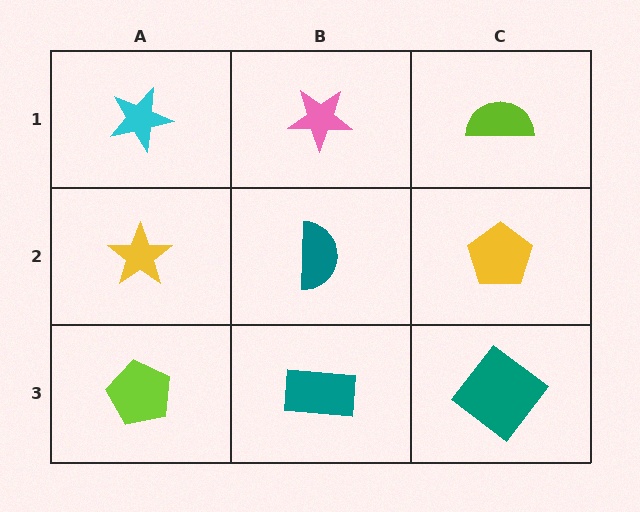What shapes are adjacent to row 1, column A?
A yellow star (row 2, column A), a pink star (row 1, column B).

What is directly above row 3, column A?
A yellow star.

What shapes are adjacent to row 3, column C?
A yellow pentagon (row 2, column C), a teal rectangle (row 3, column B).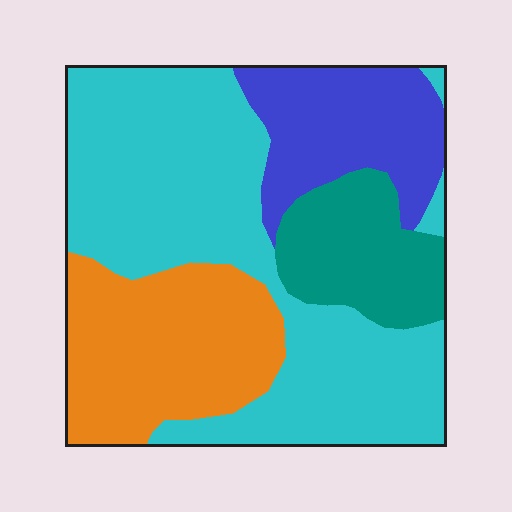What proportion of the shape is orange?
Orange takes up about one quarter (1/4) of the shape.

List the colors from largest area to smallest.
From largest to smallest: cyan, orange, blue, teal.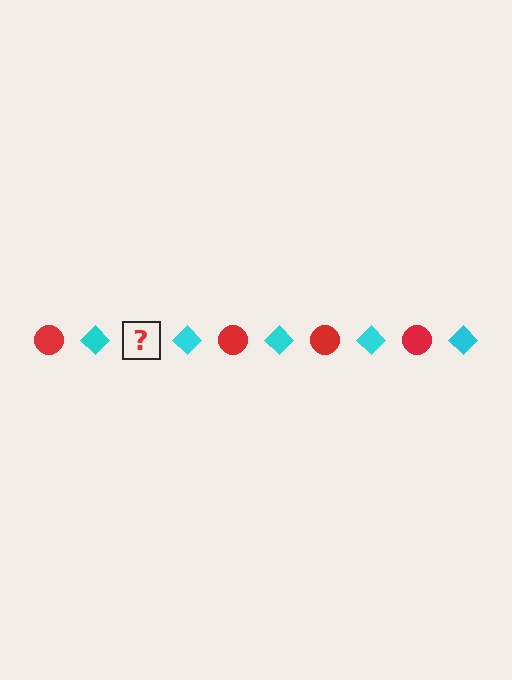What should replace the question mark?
The question mark should be replaced with a red circle.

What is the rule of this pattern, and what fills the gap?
The rule is that the pattern alternates between red circle and cyan diamond. The gap should be filled with a red circle.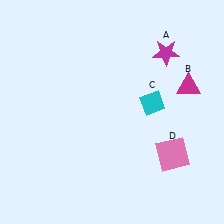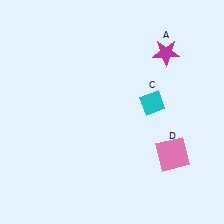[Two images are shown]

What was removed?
The magenta triangle (B) was removed in Image 2.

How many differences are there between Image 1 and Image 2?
There is 1 difference between the two images.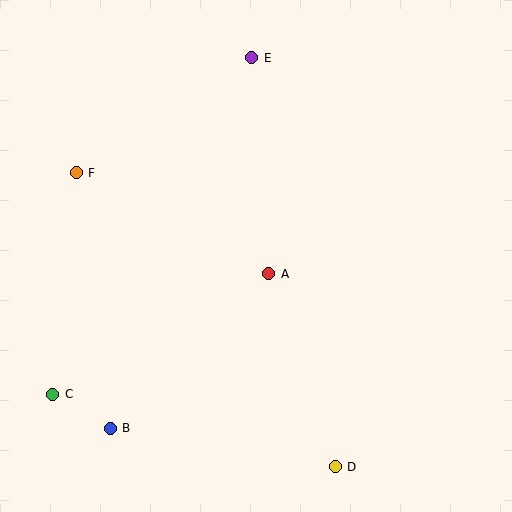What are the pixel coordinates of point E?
Point E is at (252, 58).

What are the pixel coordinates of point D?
Point D is at (335, 467).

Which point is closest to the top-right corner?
Point E is closest to the top-right corner.